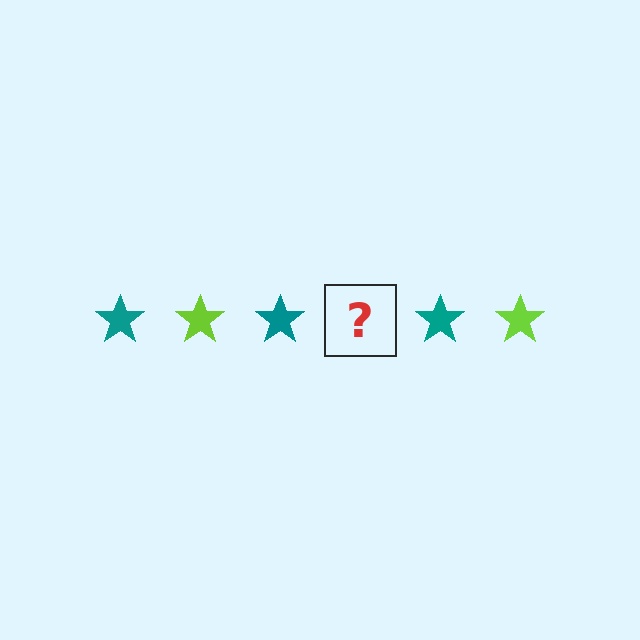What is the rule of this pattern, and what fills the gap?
The rule is that the pattern cycles through teal, lime stars. The gap should be filled with a lime star.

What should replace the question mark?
The question mark should be replaced with a lime star.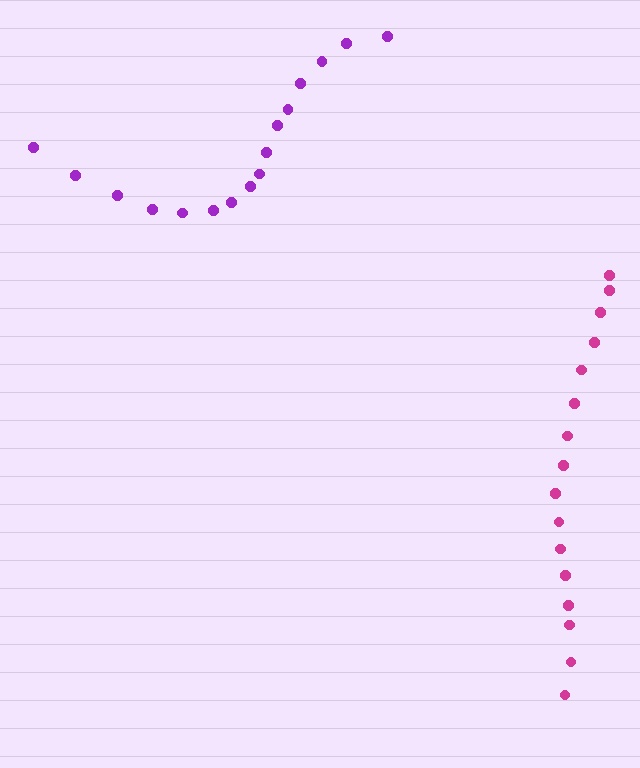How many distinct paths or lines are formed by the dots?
There are 2 distinct paths.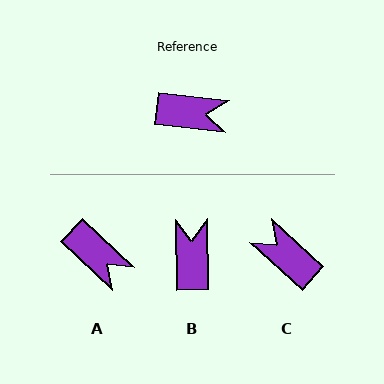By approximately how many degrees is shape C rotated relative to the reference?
Approximately 144 degrees counter-clockwise.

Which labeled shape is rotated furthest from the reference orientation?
C, about 144 degrees away.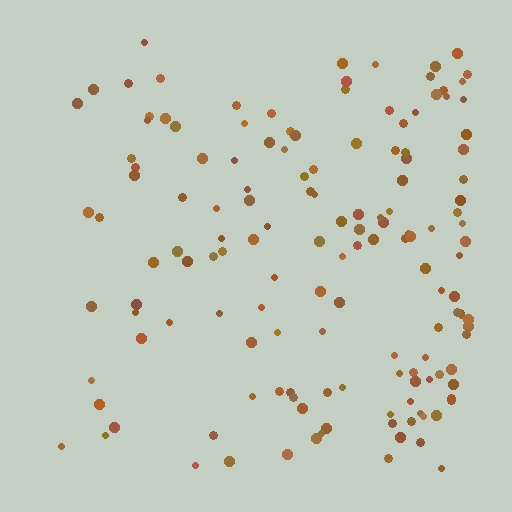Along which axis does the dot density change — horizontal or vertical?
Horizontal.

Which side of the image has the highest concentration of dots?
The right.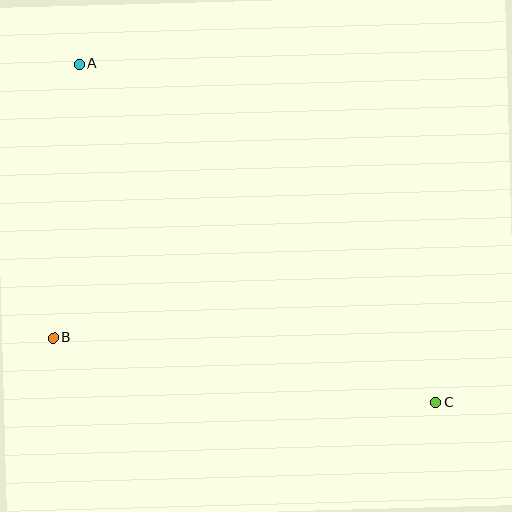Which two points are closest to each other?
Points A and B are closest to each other.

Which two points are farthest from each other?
Points A and C are farthest from each other.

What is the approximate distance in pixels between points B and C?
The distance between B and C is approximately 388 pixels.